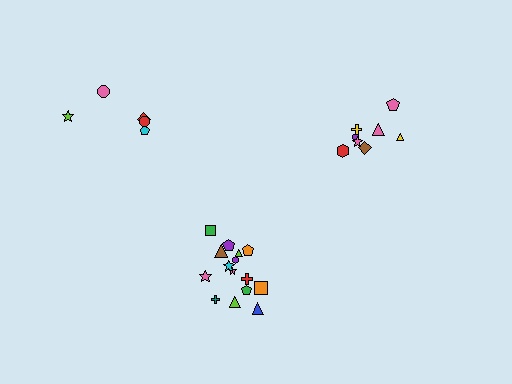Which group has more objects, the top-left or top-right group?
The top-right group.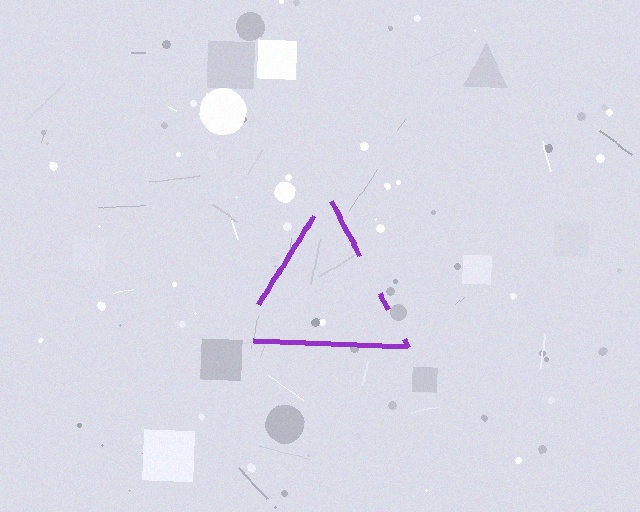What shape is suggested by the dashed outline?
The dashed outline suggests a triangle.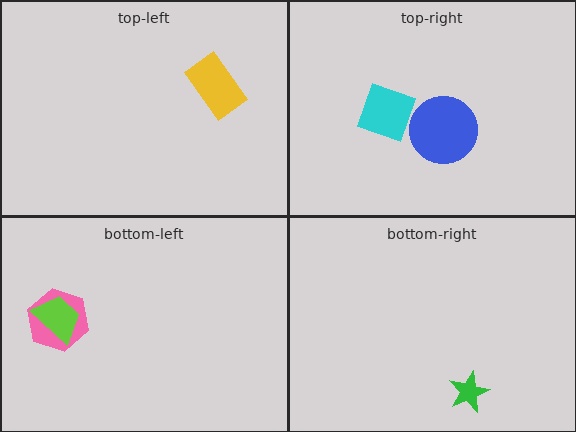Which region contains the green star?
The bottom-right region.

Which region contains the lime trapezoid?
The bottom-left region.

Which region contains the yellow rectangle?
The top-left region.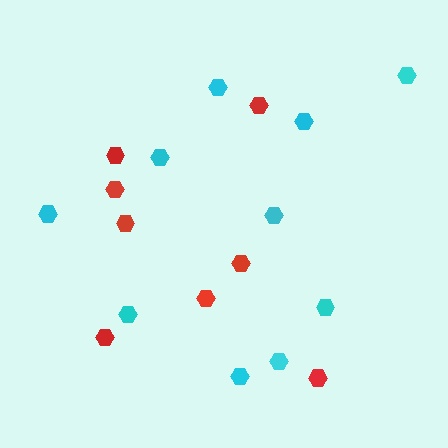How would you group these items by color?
There are 2 groups: one group of cyan hexagons (10) and one group of red hexagons (8).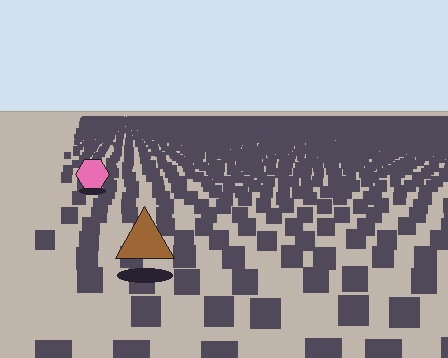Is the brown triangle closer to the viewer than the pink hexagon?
Yes. The brown triangle is closer — you can tell from the texture gradient: the ground texture is coarser near it.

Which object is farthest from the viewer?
The pink hexagon is farthest from the viewer. It appears smaller and the ground texture around it is denser.